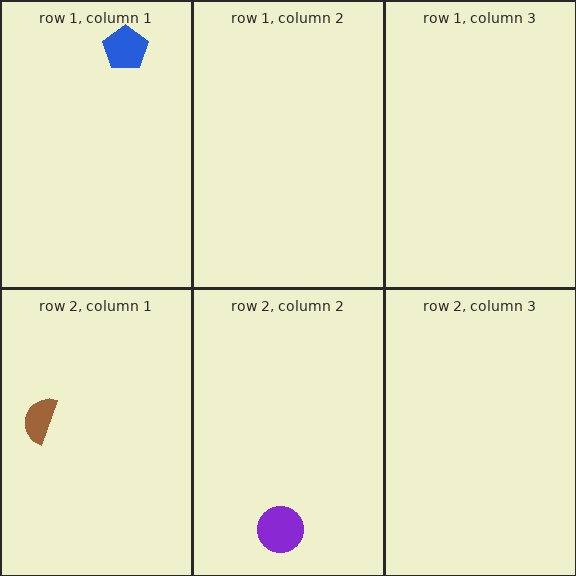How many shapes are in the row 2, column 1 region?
1.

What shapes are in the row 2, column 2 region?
The purple circle.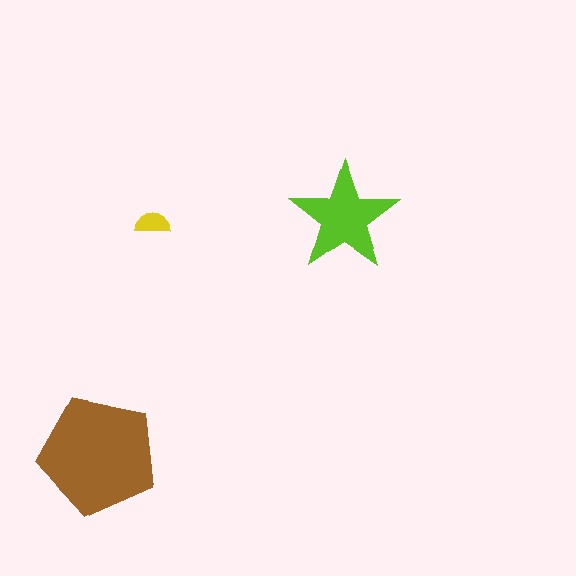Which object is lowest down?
The brown pentagon is bottommost.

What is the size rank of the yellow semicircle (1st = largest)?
3rd.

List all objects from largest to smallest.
The brown pentagon, the lime star, the yellow semicircle.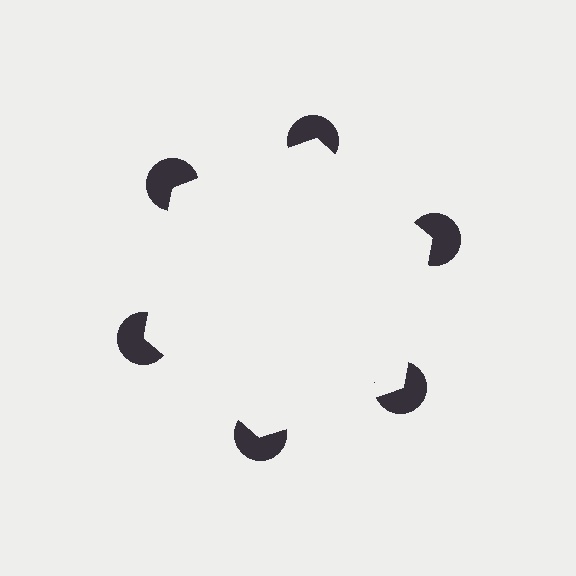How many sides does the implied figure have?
6 sides.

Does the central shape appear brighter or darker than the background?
It typically appears slightly brighter than the background, even though no actual brightness change is drawn.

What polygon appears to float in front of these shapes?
An illusory hexagon — its edges are inferred from the aligned wedge cuts in the pac-man discs, not physically drawn.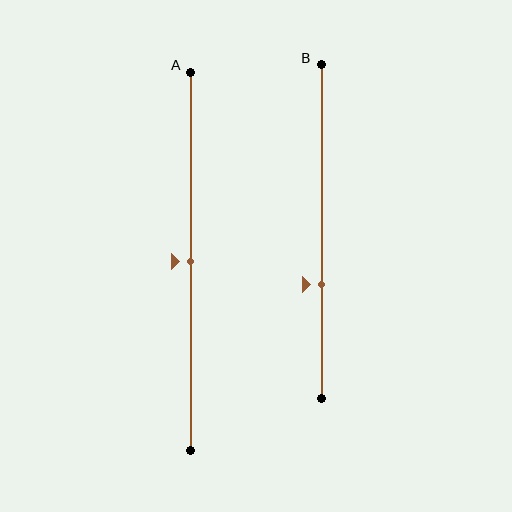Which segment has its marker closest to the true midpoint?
Segment A has its marker closest to the true midpoint.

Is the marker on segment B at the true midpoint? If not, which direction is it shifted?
No, the marker on segment B is shifted downward by about 16% of the segment length.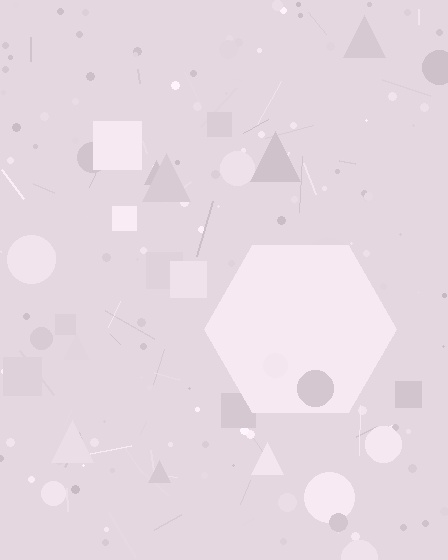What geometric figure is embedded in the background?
A hexagon is embedded in the background.